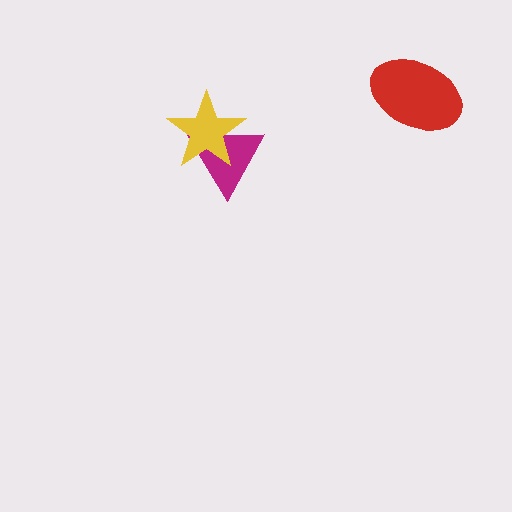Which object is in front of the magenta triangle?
The yellow star is in front of the magenta triangle.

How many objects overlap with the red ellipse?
0 objects overlap with the red ellipse.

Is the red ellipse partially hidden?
No, no other shape covers it.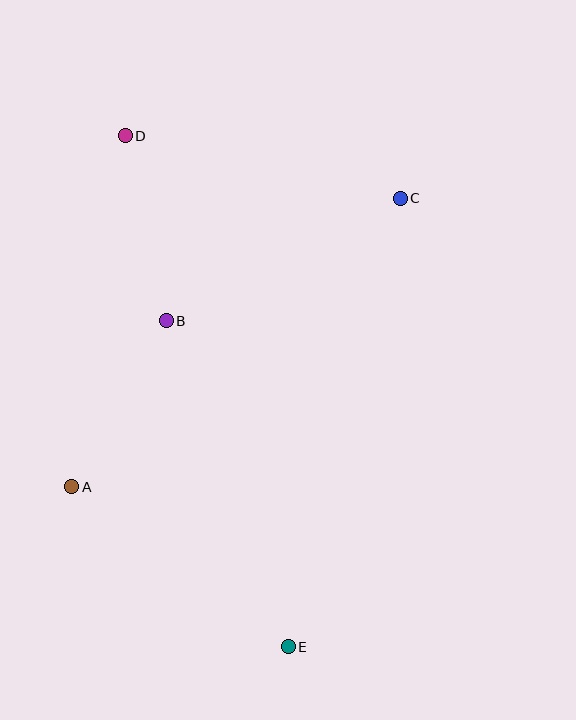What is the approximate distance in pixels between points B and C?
The distance between B and C is approximately 264 pixels.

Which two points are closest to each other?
Points B and D are closest to each other.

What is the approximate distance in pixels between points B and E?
The distance between B and E is approximately 348 pixels.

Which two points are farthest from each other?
Points D and E are farthest from each other.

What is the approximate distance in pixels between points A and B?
The distance between A and B is approximately 191 pixels.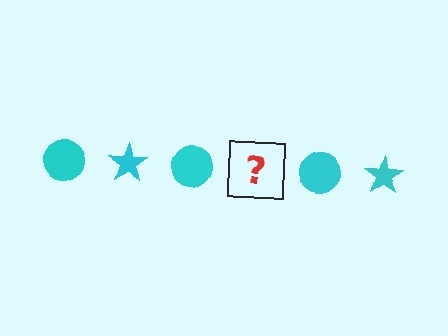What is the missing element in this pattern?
The missing element is a cyan star.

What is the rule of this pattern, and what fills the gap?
The rule is that the pattern cycles through circle, star shapes in cyan. The gap should be filled with a cyan star.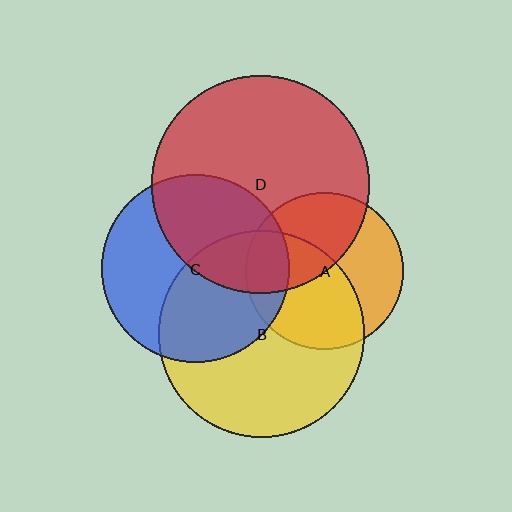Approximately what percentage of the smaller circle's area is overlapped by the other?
Approximately 20%.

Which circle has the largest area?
Circle D (red).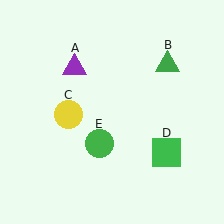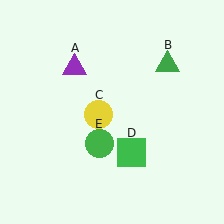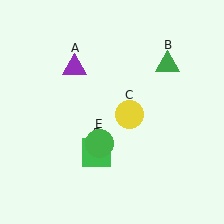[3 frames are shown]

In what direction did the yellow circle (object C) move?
The yellow circle (object C) moved right.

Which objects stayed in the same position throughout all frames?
Purple triangle (object A) and green triangle (object B) and green circle (object E) remained stationary.